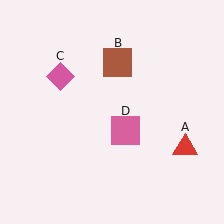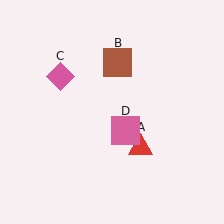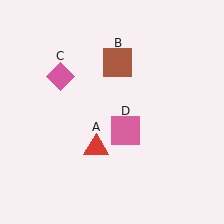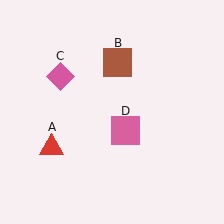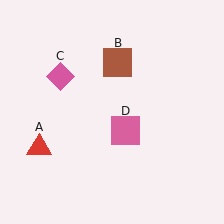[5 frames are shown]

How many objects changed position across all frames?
1 object changed position: red triangle (object A).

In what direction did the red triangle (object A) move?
The red triangle (object A) moved left.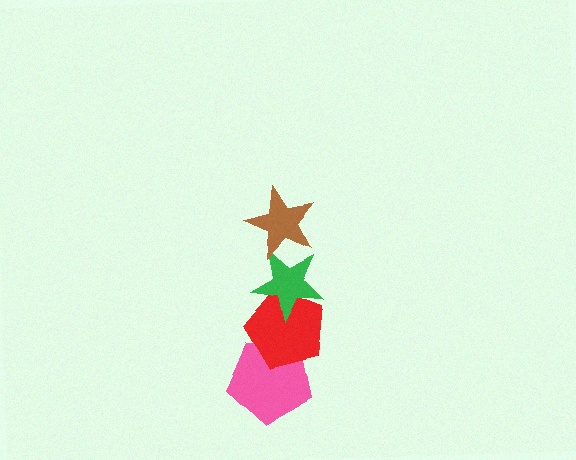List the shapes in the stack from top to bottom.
From top to bottom: the brown star, the green star, the red pentagon, the pink pentagon.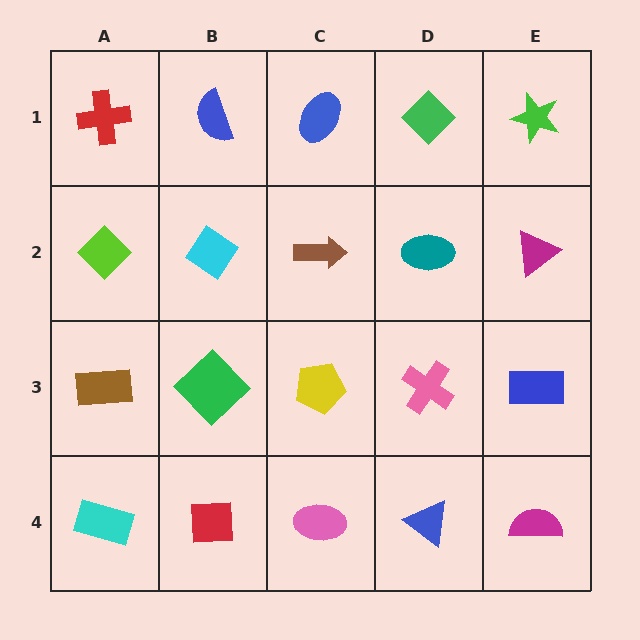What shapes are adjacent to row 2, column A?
A red cross (row 1, column A), a brown rectangle (row 3, column A), a cyan diamond (row 2, column B).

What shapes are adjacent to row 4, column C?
A yellow pentagon (row 3, column C), a red square (row 4, column B), a blue triangle (row 4, column D).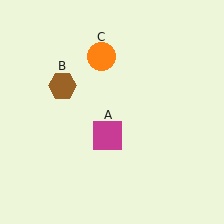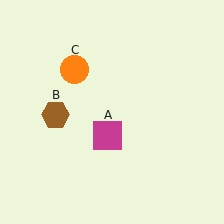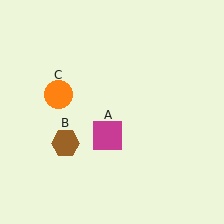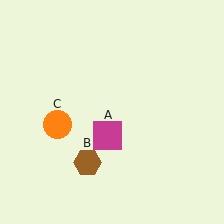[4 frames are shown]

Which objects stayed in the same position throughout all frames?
Magenta square (object A) remained stationary.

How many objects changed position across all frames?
2 objects changed position: brown hexagon (object B), orange circle (object C).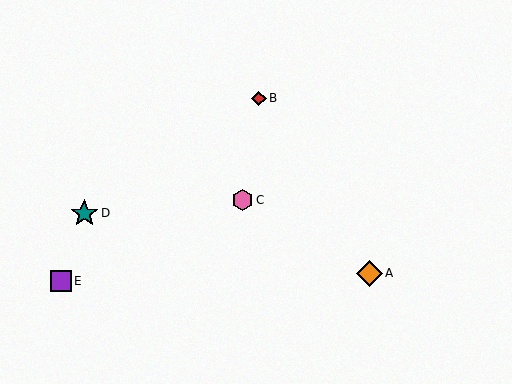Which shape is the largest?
The teal star (labeled D) is the largest.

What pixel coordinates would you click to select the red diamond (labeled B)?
Click at (259, 98) to select the red diamond B.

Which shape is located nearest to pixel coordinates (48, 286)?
The purple square (labeled E) at (61, 281) is nearest to that location.